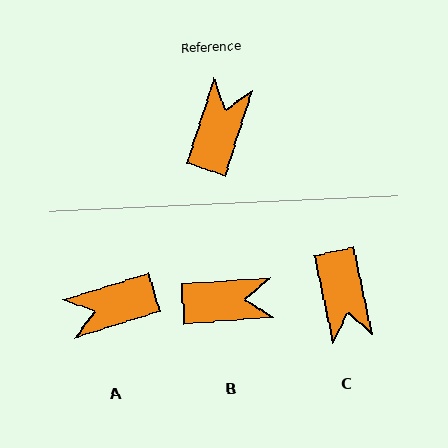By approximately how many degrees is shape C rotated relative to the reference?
Approximately 150 degrees clockwise.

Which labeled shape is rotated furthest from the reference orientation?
C, about 150 degrees away.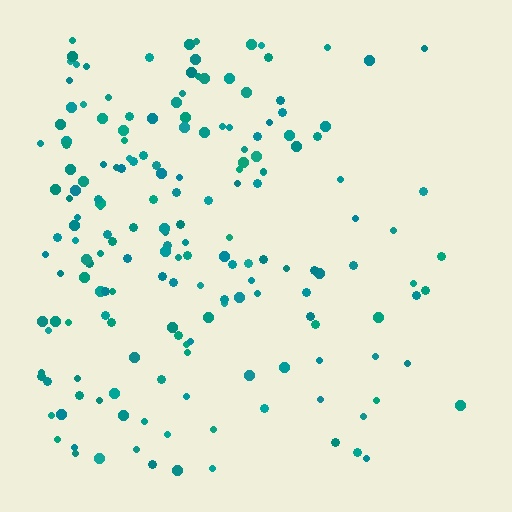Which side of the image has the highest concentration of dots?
The left.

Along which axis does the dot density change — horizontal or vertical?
Horizontal.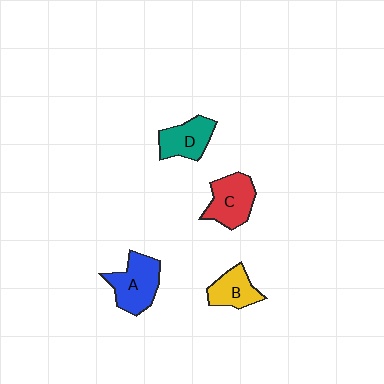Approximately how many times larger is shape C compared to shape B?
Approximately 1.3 times.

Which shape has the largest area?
Shape A (blue).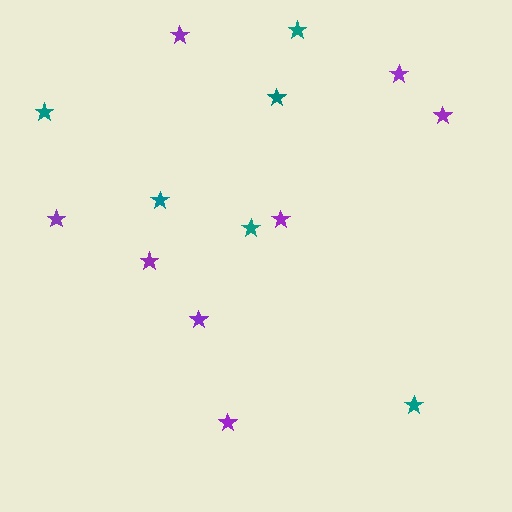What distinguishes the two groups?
There are 2 groups: one group of teal stars (6) and one group of purple stars (8).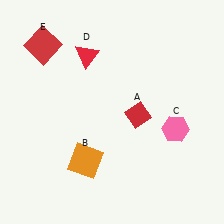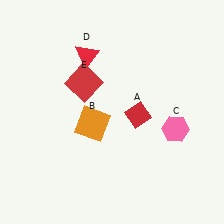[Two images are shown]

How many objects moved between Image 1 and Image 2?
2 objects moved between the two images.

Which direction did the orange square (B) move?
The orange square (B) moved up.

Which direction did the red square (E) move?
The red square (E) moved right.